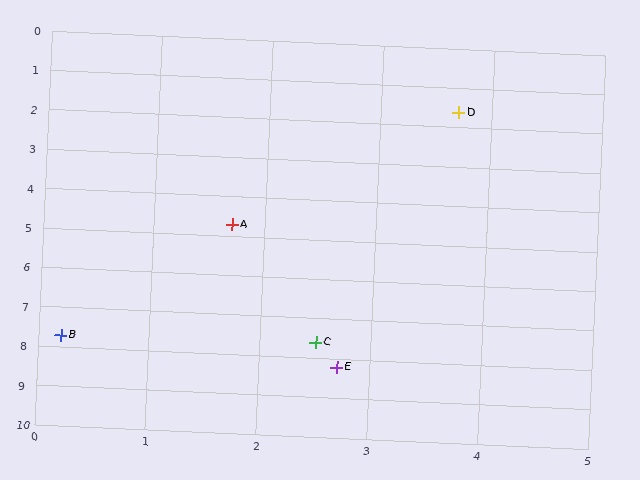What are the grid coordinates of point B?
Point B is at approximately (0.2, 7.7).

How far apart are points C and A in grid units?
Points C and A are about 3.0 grid units apart.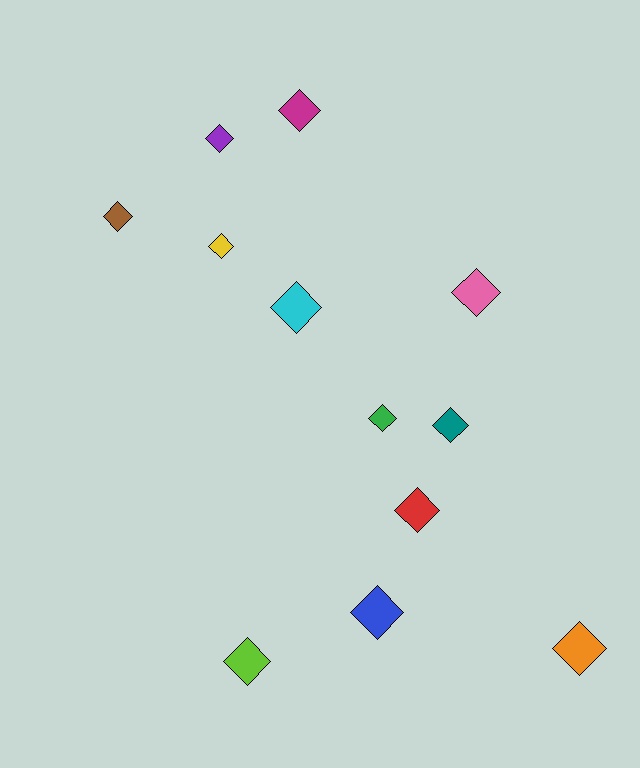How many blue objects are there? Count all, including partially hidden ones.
There is 1 blue object.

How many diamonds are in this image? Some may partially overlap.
There are 12 diamonds.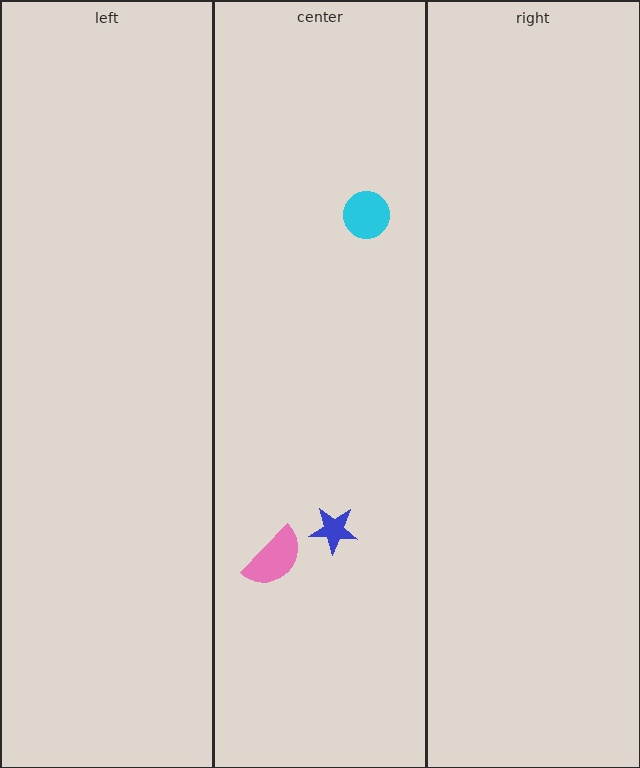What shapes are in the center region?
The blue star, the cyan circle, the pink semicircle.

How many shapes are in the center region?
3.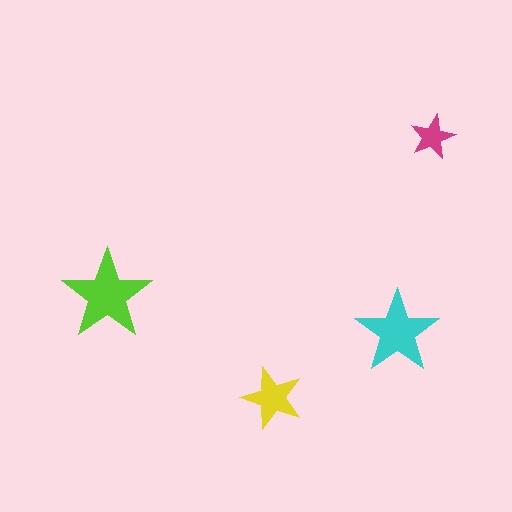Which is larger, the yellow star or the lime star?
The lime one.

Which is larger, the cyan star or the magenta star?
The cyan one.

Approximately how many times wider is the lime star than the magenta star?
About 2 times wider.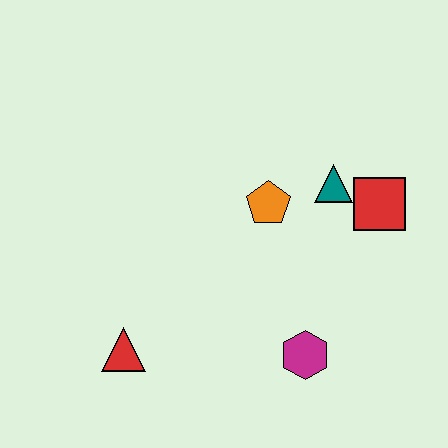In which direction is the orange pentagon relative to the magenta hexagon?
The orange pentagon is above the magenta hexagon.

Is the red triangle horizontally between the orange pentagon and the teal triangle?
No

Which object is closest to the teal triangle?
The red square is closest to the teal triangle.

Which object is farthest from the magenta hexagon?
The red triangle is farthest from the magenta hexagon.